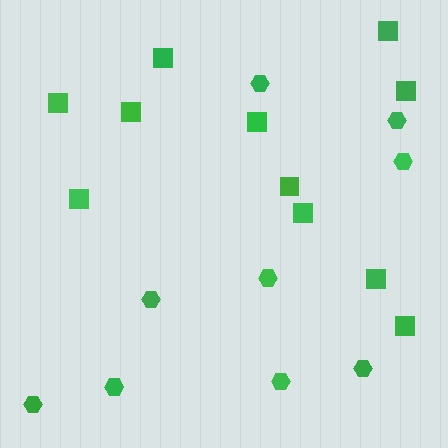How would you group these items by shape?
There are 2 groups: one group of hexagons (9) and one group of squares (11).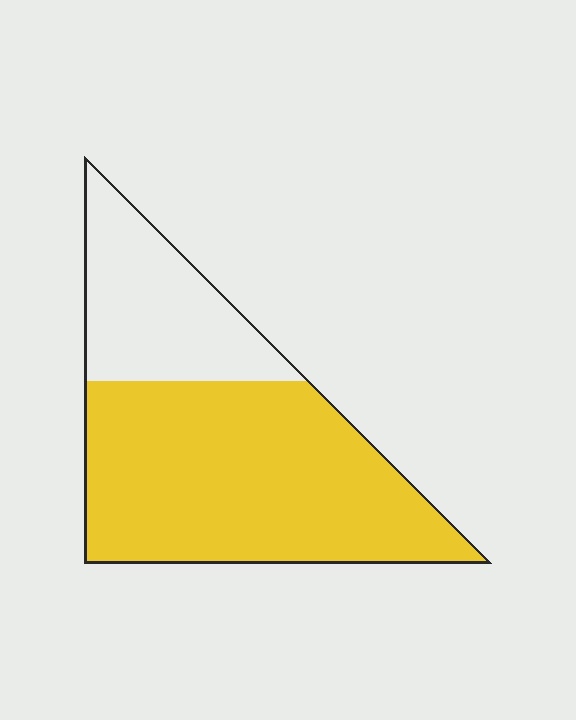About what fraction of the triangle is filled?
About two thirds (2/3).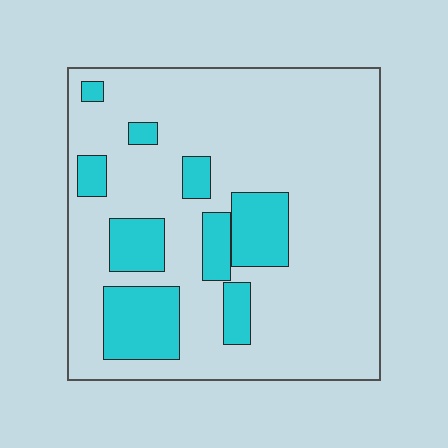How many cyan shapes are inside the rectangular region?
9.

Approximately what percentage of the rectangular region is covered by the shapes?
Approximately 20%.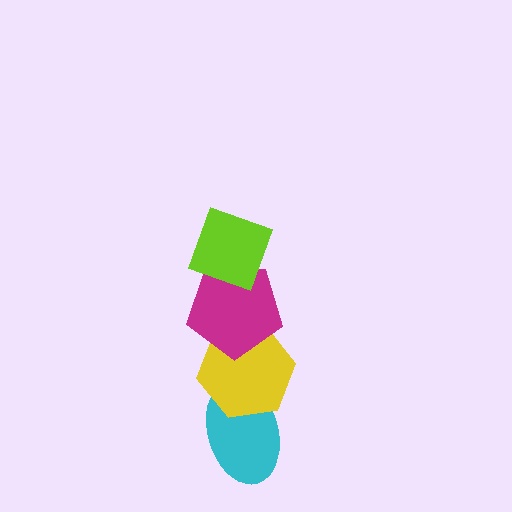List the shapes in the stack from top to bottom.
From top to bottom: the lime diamond, the magenta pentagon, the yellow hexagon, the cyan ellipse.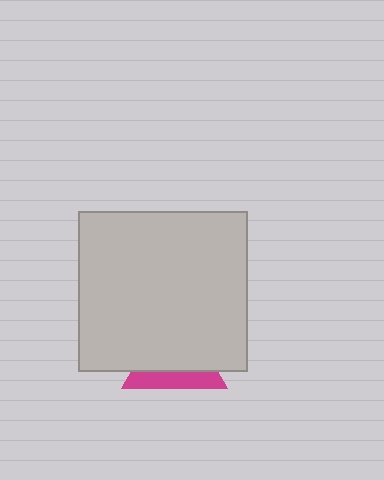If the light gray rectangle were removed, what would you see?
You would see the complete magenta triangle.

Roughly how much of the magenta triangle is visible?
A small part of it is visible (roughly 35%).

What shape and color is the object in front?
The object in front is a light gray rectangle.